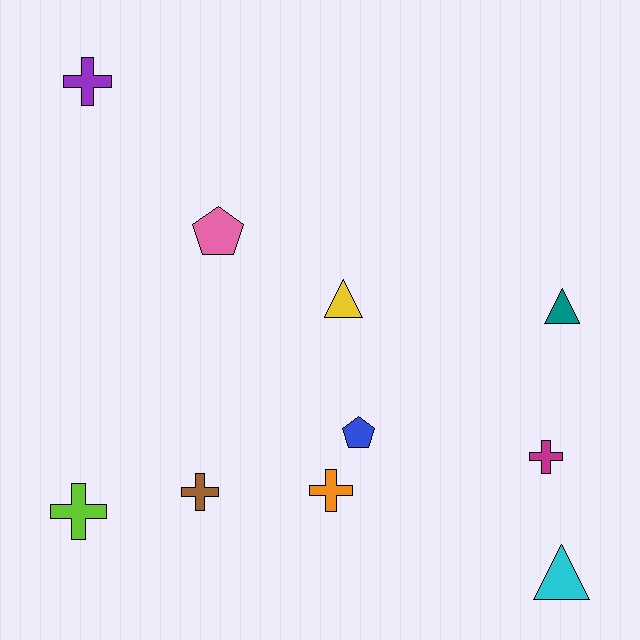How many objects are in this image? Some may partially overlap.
There are 10 objects.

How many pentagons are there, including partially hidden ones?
There are 2 pentagons.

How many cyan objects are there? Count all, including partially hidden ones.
There is 1 cyan object.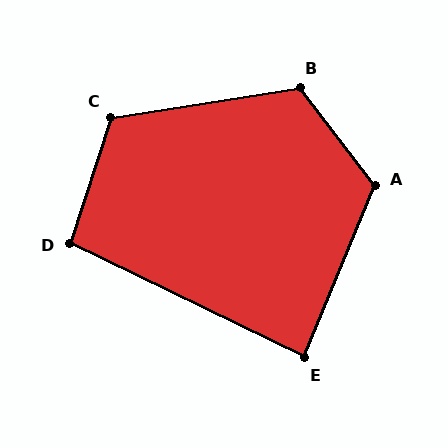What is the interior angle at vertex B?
Approximately 119 degrees (obtuse).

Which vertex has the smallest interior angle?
E, at approximately 86 degrees.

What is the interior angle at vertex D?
Approximately 98 degrees (obtuse).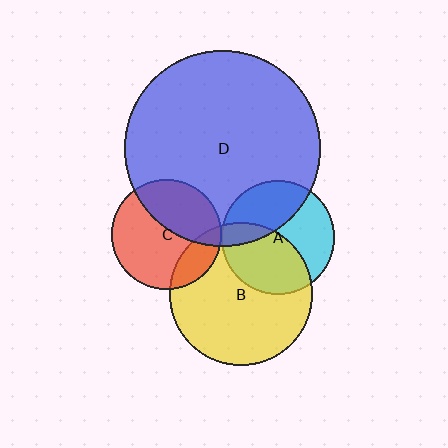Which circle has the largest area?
Circle D (blue).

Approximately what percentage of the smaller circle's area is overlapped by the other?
Approximately 20%.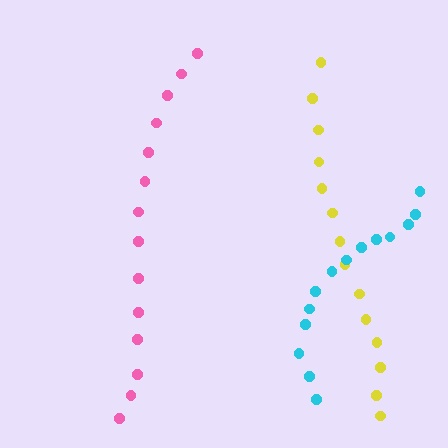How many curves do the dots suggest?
There are 3 distinct paths.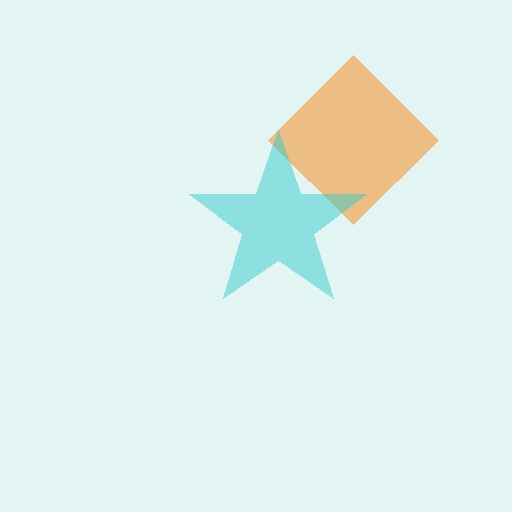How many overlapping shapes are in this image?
There are 2 overlapping shapes in the image.